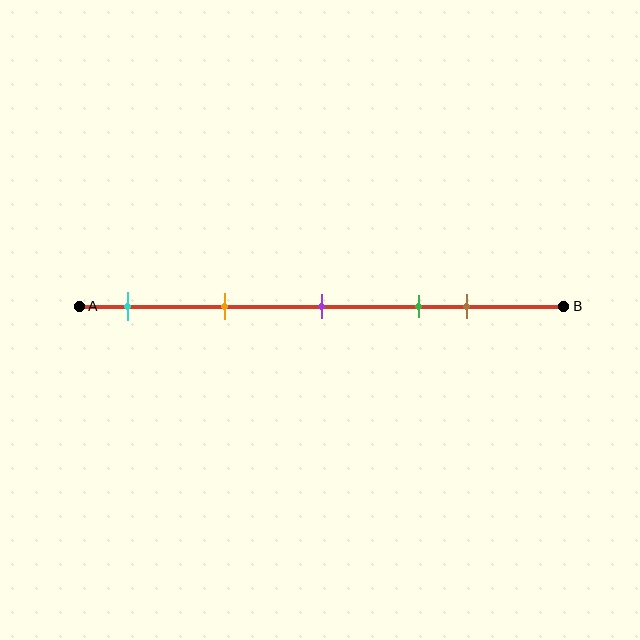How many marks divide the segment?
There are 5 marks dividing the segment.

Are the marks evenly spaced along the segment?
No, the marks are not evenly spaced.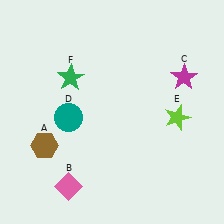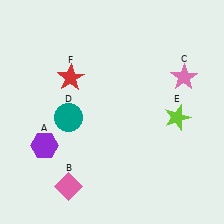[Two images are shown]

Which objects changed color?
A changed from brown to purple. C changed from magenta to pink. F changed from green to red.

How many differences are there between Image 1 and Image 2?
There are 3 differences between the two images.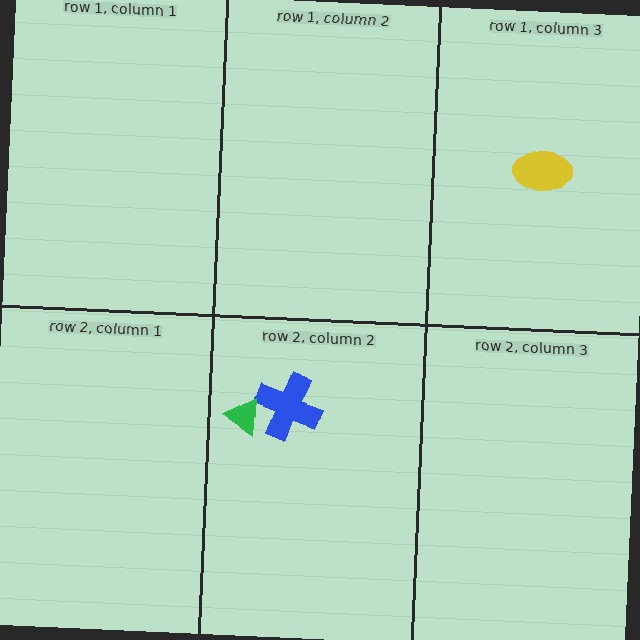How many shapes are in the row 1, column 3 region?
1.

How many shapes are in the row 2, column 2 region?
2.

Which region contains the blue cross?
The row 2, column 2 region.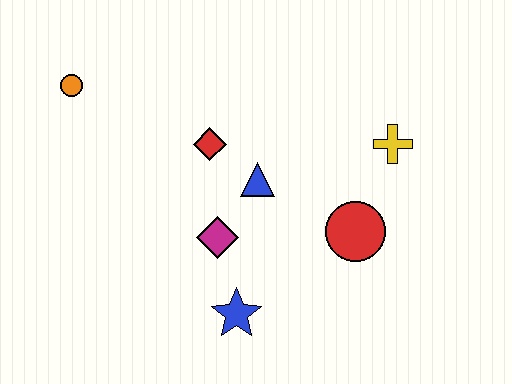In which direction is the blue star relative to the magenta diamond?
The blue star is below the magenta diamond.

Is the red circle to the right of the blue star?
Yes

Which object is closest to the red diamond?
The blue triangle is closest to the red diamond.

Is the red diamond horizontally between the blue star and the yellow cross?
No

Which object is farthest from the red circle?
The orange circle is farthest from the red circle.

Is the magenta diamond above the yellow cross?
No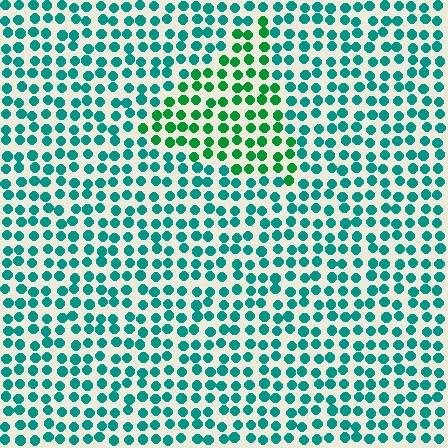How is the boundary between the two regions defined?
The boundary is defined purely by a slight shift in hue (about 34 degrees). Spacing, size, and orientation are identical on both sides.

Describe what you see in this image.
The image is filled with small teal elements in a uniform arrangement. A triangle-shaped region is visible where the elements are tinted to a slightly different hue, forming a subtle color boundary.